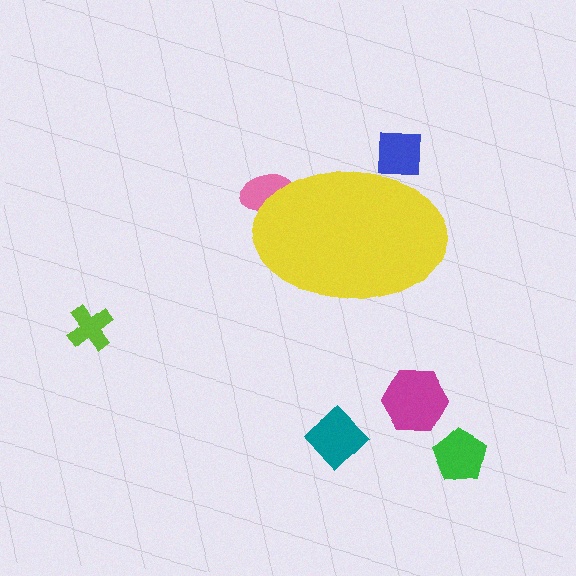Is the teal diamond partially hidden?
No, the teal diamond is fully visible.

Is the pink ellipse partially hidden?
Yes, the pink ellipse is partially hidden behind the yellow ellipse.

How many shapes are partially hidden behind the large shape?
2 shapes are partially hidden.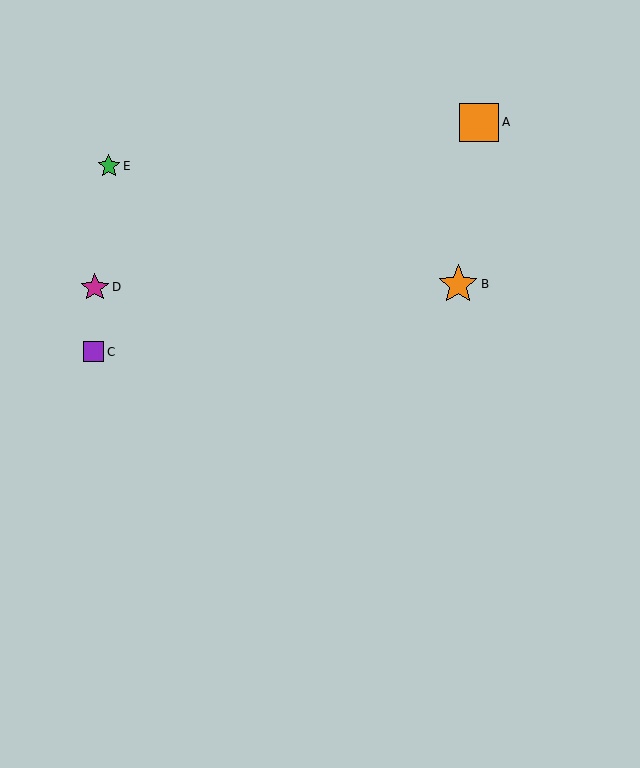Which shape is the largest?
The orange star (labeled B) is the largest.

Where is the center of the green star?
The center of the green star is at (109, 166).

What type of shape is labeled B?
Shape B is an orange star.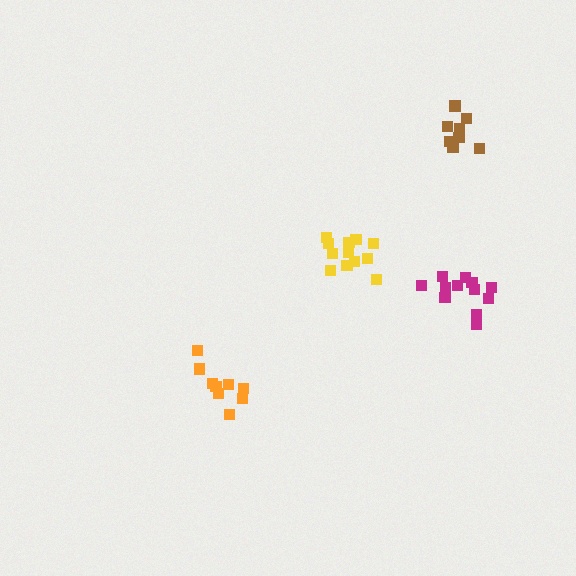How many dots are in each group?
Group 1: 8 dots, Group 2: 9 dots, Group 3: 12 dots, Group 4: 12 dots (41 total).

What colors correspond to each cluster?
The clusters are colored: brown, orange, yellow, magenta.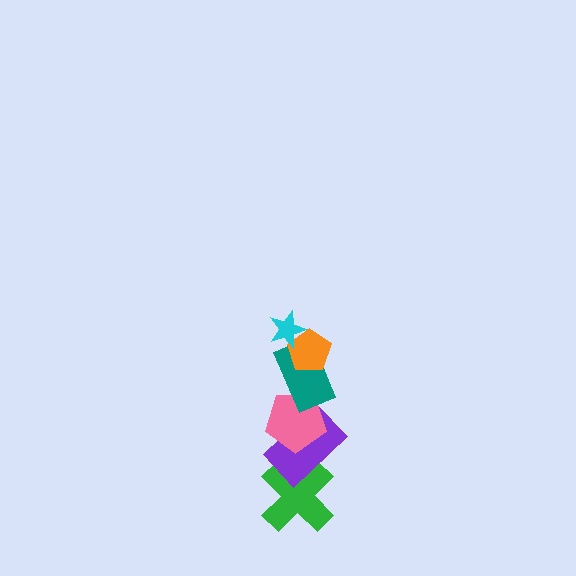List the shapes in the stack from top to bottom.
From top to bottom: the cyan star, the orange pentagon, the teal rectangle, the pink pentagon, the purple rectangle, the green cross.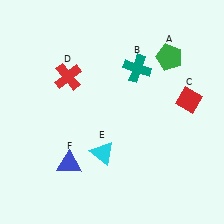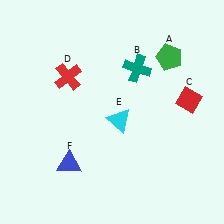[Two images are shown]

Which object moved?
The cyan triangle (E) moved up.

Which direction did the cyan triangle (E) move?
The cyan triangle (E) moved up.